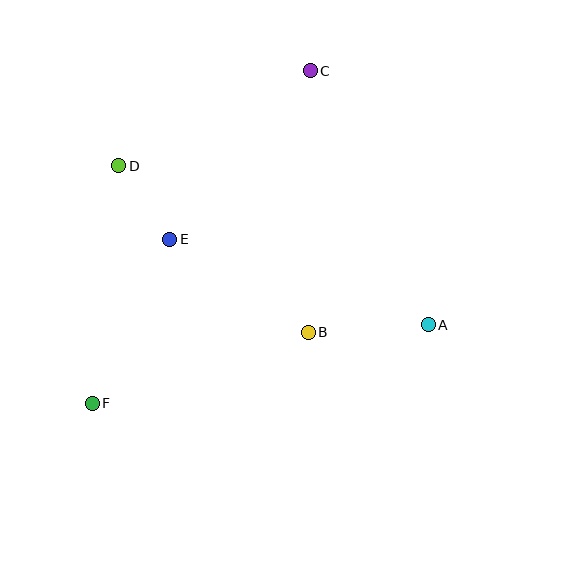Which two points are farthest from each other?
Points C and F are farthest from each other.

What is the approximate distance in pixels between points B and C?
The distance between B and C is approximately 262 pixels.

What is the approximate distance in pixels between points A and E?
The distance between A and E is approximately 272 pixels.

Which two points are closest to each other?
Points D and E are closest to each other.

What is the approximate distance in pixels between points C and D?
The distance between C and D is approximately 214 pixels.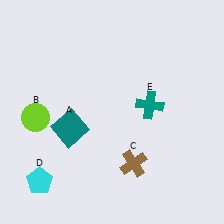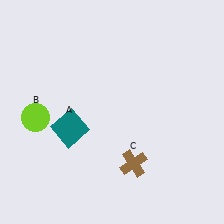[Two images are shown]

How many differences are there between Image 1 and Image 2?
There are 2 differences between the two images.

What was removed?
The teal cross (E), the cyan pentagon (D) were removed in Image 2.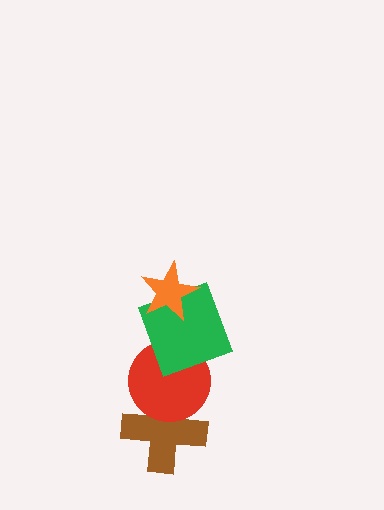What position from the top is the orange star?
The orange star is 1st from the top.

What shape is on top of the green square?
The orange star is on top of the green square.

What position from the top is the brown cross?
The brown cross is 4th from the top.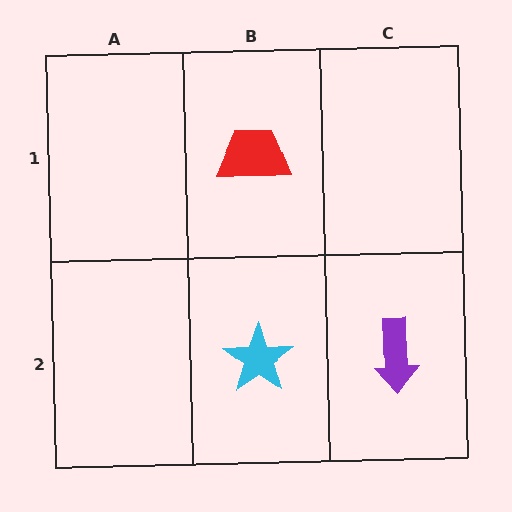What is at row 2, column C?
A purple arrow.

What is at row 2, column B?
A cyan star.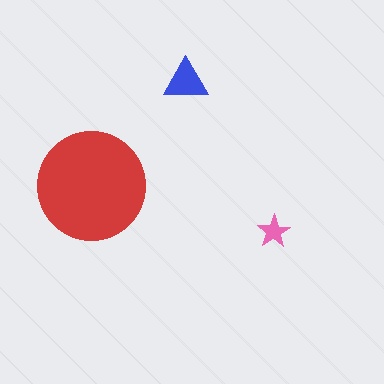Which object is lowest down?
The pink star is bottommost.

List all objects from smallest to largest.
The pink star, the blue triangle, the red circle.